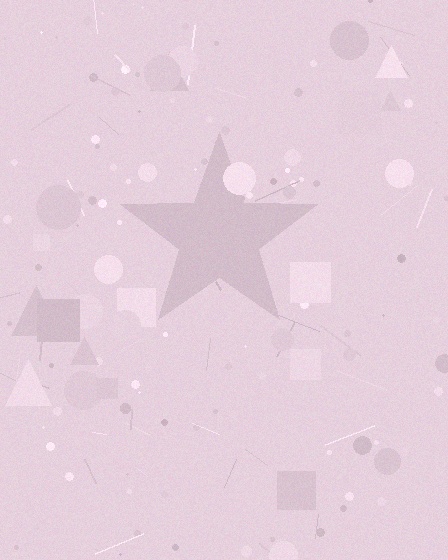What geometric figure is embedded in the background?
A star is embedded in the background.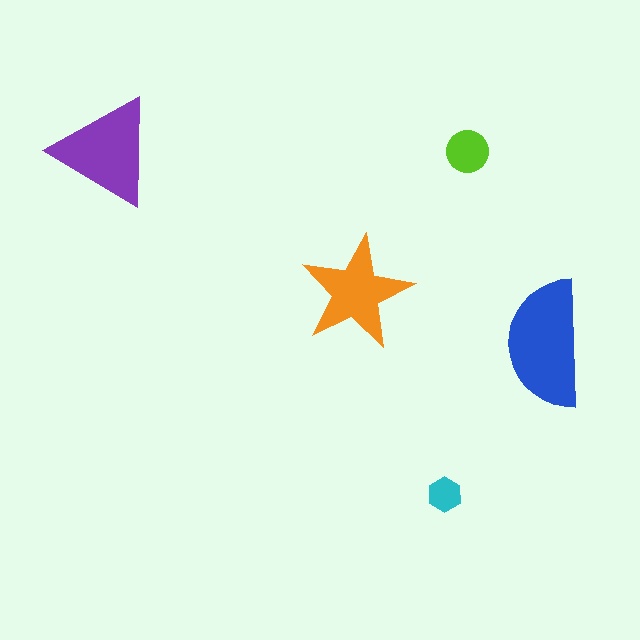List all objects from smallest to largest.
The cyan hexagon, the lime circle, the orange star, the purple triangle, the blue semicircle.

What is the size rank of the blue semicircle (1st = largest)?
1st.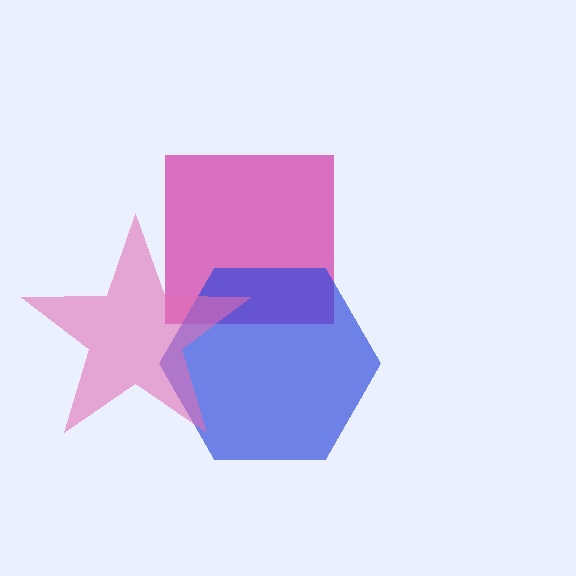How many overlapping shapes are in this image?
There are 3 overlapping shapes in the image.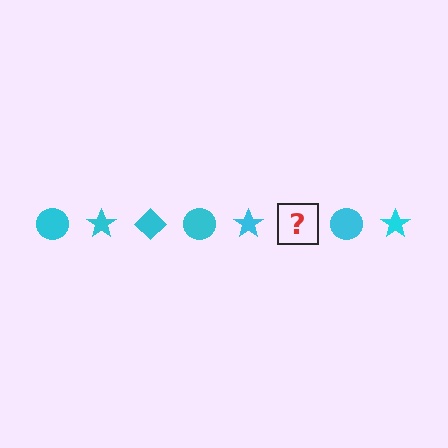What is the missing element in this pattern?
The missing element is a cyan diamond.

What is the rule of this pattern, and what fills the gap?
The rule is that the pattern cycles through circle, star, diamond shapes in cyan. The gap should be filled with a cyan diamond.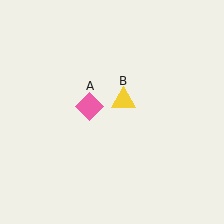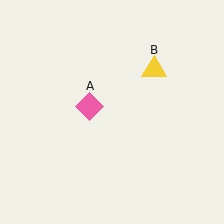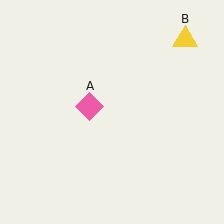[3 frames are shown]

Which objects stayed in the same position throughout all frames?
Pink diamond (object A) remained stationary.